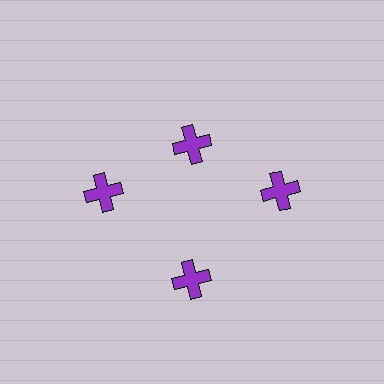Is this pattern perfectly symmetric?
No. The 4 purple crosses are arranged in a ring, but one element near the 12 o'clock position is pulled inward toward the center, breaking the 4-fold rotational symmetry.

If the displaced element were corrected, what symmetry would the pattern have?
It would have 4-fold rotational symmetry — the pattern would map onto itself every 90 degrees.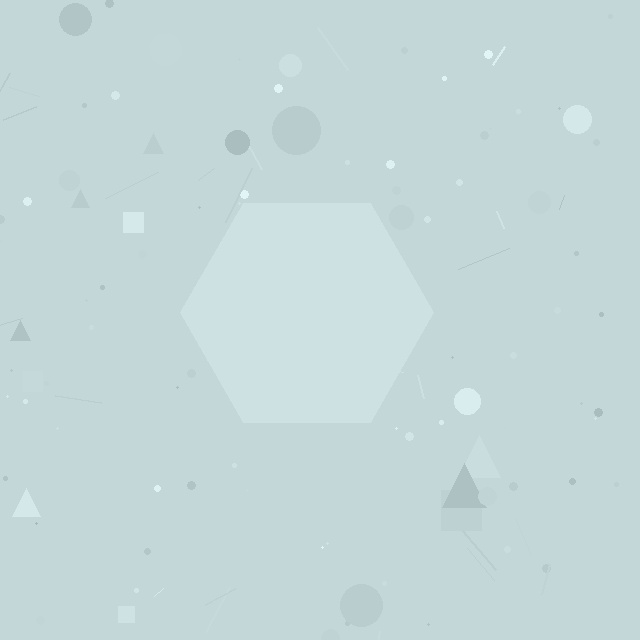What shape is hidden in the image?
A hexagon is hidden in the image.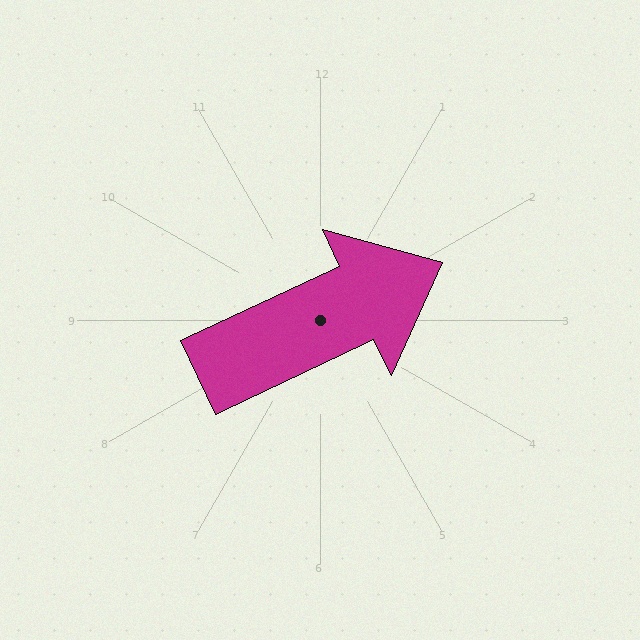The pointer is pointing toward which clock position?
Roughly 2 o'clock.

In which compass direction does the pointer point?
Northeast.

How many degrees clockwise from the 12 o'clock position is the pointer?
Approximately 65 degrees.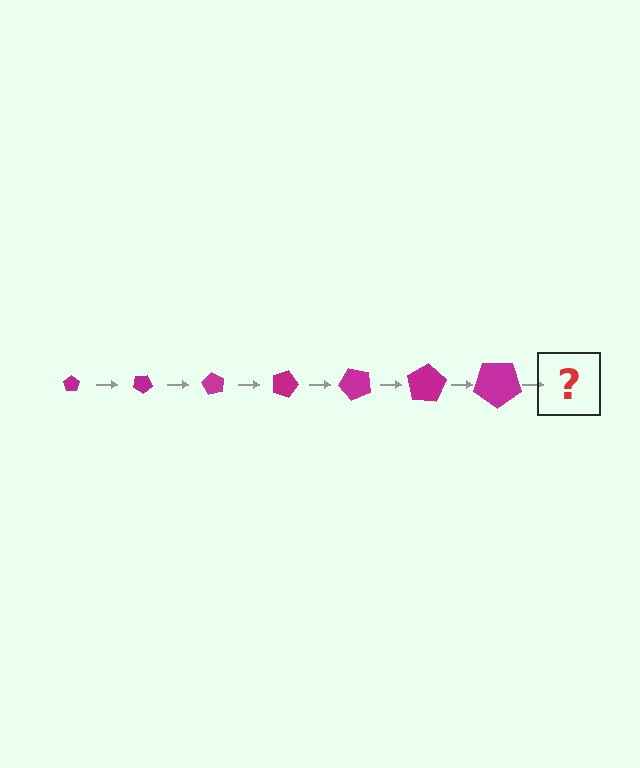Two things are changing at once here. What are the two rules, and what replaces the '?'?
The two rules are that the pentagon grows larger each step and it rotates 30 degrees each step. The '?' should be a pentagon, larger than the previous one and rotated 210 degrees from the start.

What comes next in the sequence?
The next element should be a pentagon, larger than the previous one and rotated 210 degrees from the start.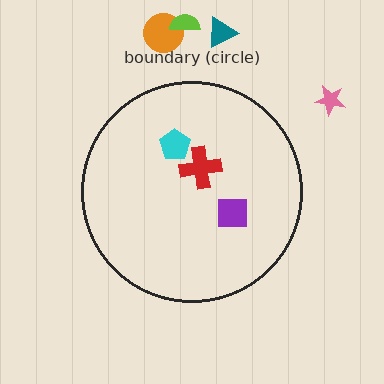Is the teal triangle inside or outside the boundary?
Outside.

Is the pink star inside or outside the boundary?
Outside.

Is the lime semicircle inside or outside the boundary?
Outside.